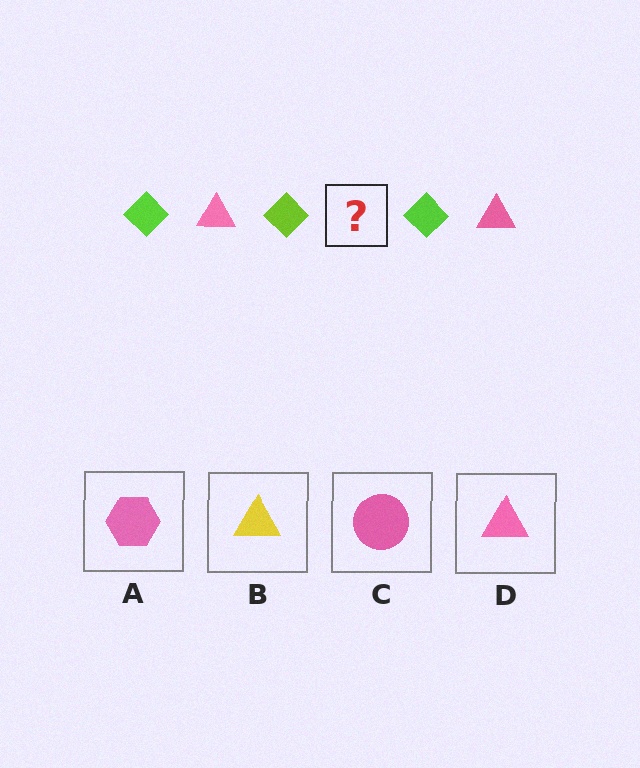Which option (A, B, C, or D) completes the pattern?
D.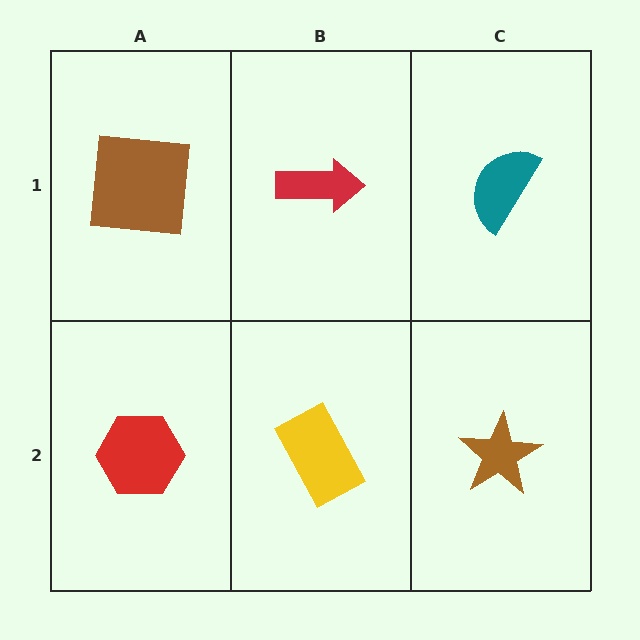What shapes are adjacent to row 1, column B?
A yellow rectangle (row 2, column B), a brown square (row 1, column A), a teal semicircle (row 1, column C).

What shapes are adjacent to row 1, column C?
A brown star (row 2, column C), a red arrow (row 1, column B).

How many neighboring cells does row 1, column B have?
3.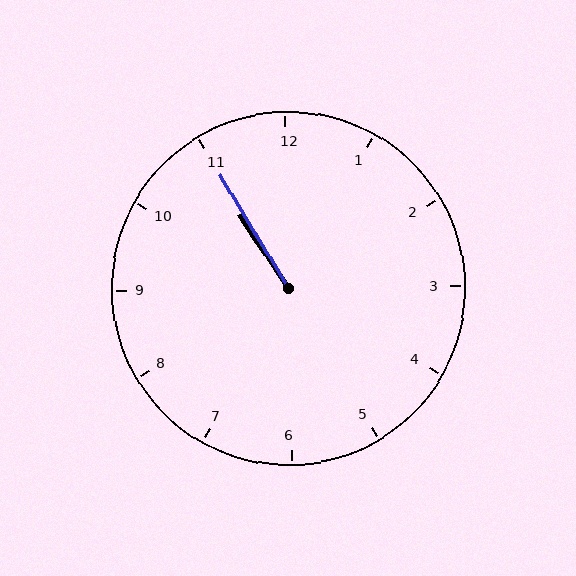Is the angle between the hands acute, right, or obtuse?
It is acute.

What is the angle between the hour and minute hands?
Approximately 2 degrees.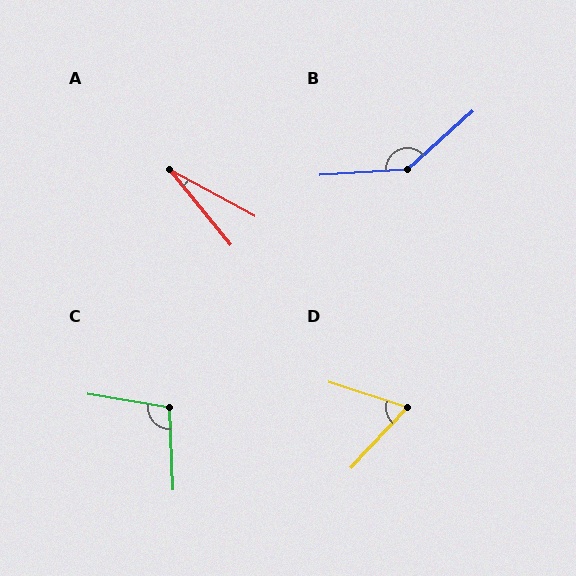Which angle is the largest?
B, at approximately 142 degrees.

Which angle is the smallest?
A, at approximately 22 degrees.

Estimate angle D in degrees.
Approximately 65 degrees.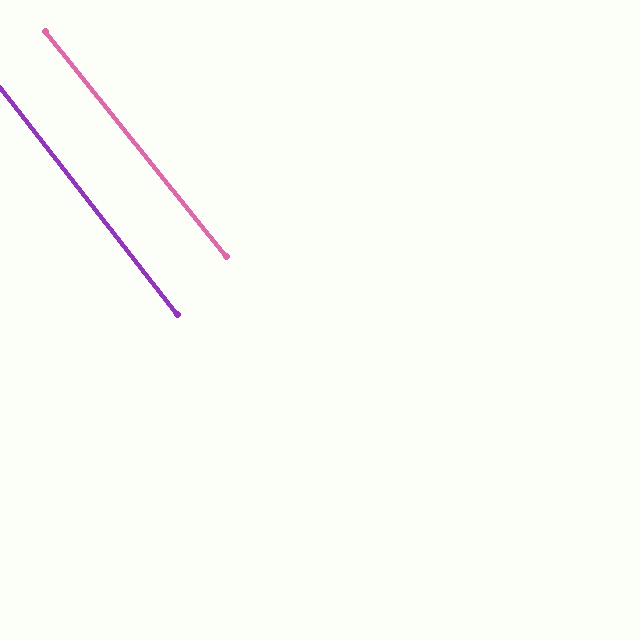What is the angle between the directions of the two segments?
Approximately 1 degree.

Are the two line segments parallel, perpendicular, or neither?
Parallel — their directions differ by only 0.8°.